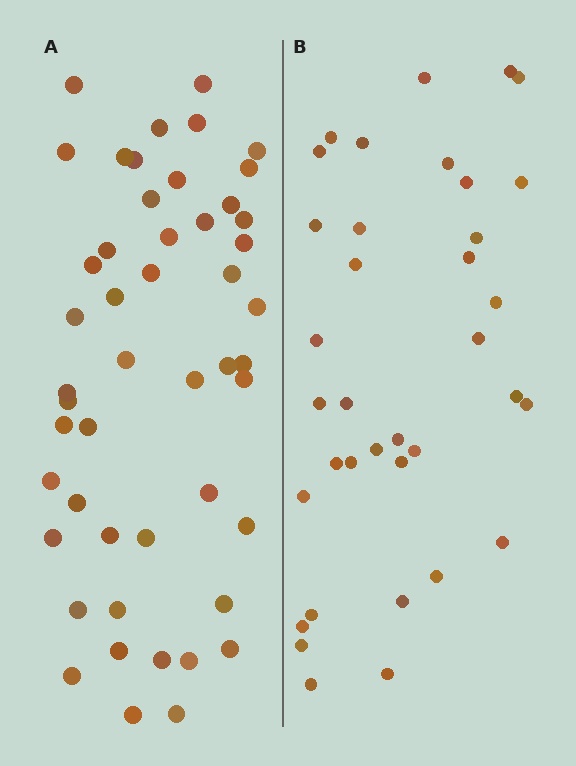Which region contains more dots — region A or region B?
Region A (the left region) has more dots.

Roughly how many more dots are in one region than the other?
Region A has approximately 15 more dots than region B.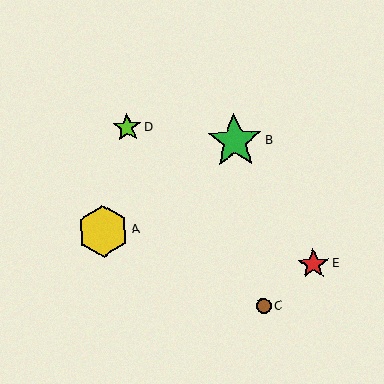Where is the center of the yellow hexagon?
The center of the yellow hexagon is at (103, 231).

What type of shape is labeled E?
Shape E is a red star.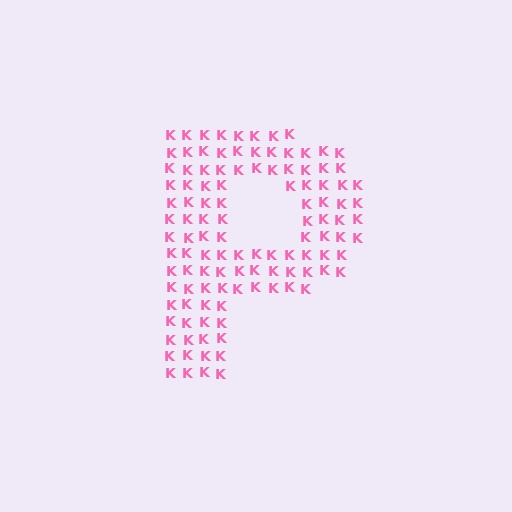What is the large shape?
The large shape is the letter P.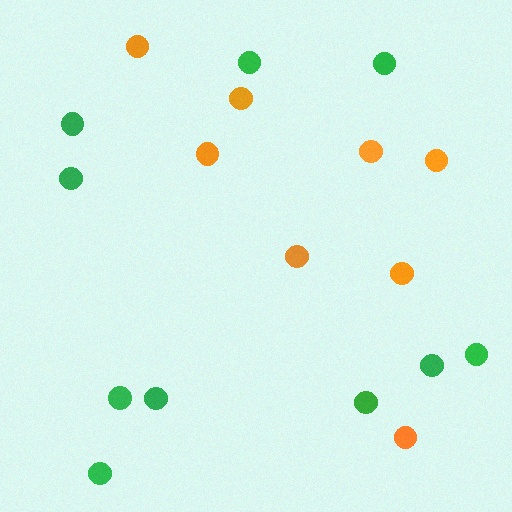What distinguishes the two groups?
There are 2 groups: one group of orange circles (8) and one group of green circles (10).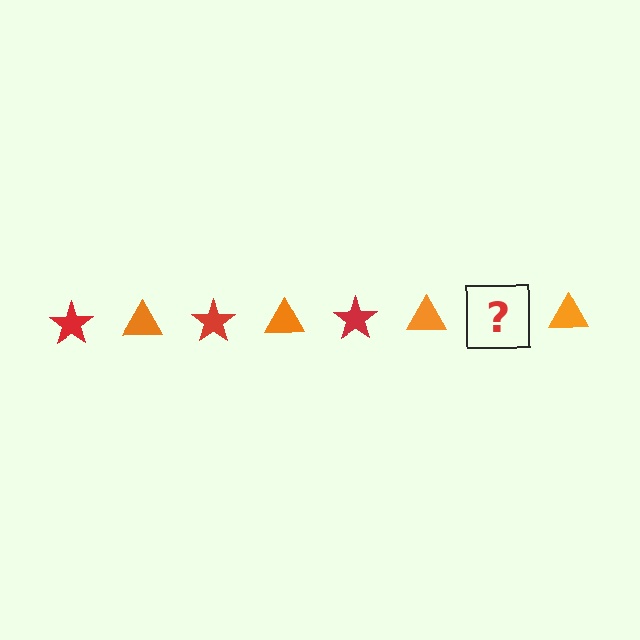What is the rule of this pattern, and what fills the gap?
The rule is that the pattern alternates between red star and orange triangle. The gap should be filled with a red star.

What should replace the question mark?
The question mark should be replaced with a red star.